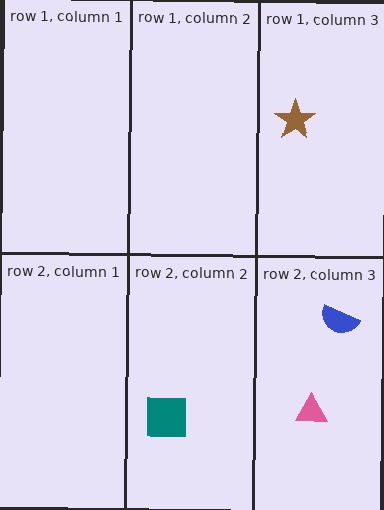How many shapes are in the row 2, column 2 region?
1.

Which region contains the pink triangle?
The row 2, column 3 region.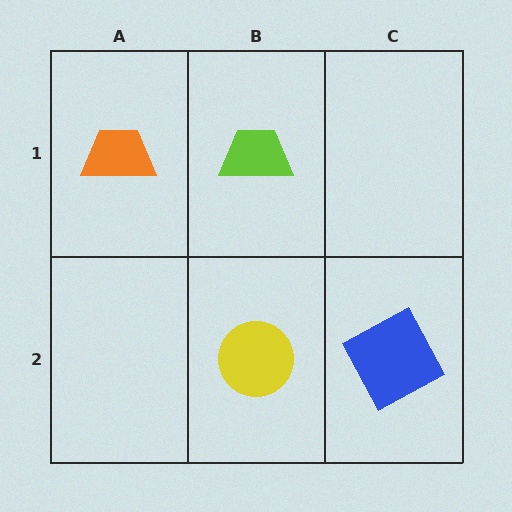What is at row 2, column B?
A yellow circle.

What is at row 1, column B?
A lime trapezoid.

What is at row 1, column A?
An orange trapezoid.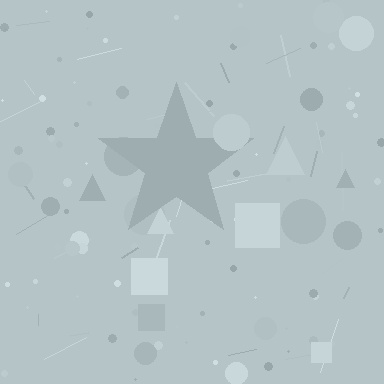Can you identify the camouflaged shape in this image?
The camouflaged shape is a star.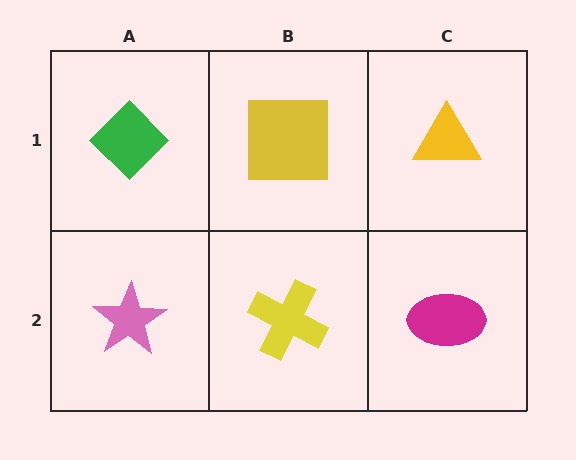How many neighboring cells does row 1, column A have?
2.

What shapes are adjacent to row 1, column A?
A pink star (row 2, column A), a yellow square (row 1, column B).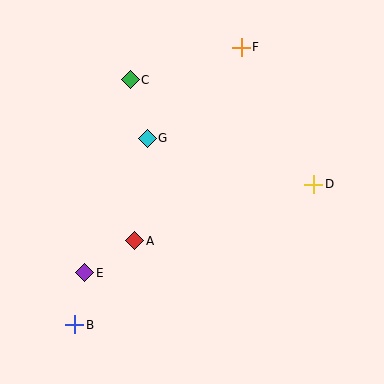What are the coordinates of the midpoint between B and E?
The midpoint between B and E is at (80, 299).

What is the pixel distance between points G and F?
The distance between G and F is 131 pixels.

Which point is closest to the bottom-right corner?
Point D is closest to the bottom-right corner.